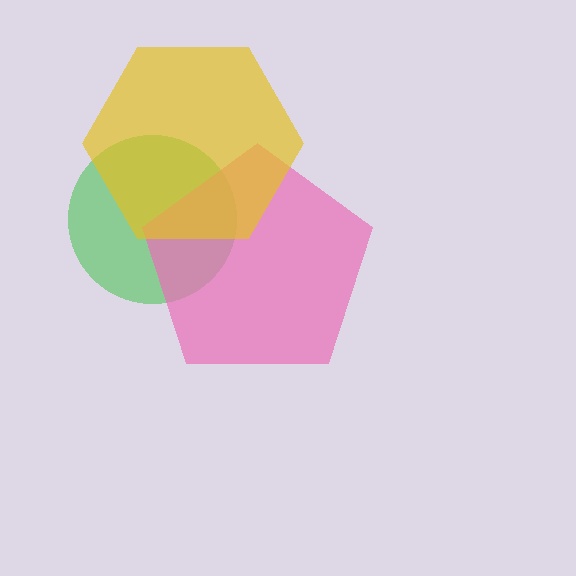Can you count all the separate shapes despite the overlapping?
Yes, there are 3 separate shapes.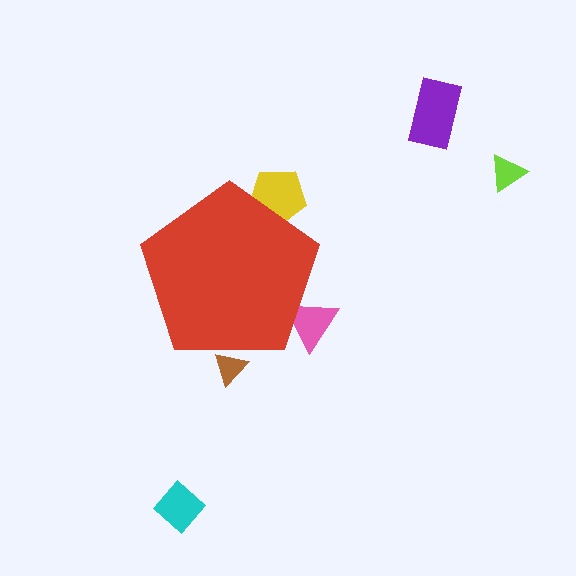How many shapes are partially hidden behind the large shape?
3 shapes are partially hidden.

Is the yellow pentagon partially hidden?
Yes, the yellow pentagon is partially hidden behind the red pentagon.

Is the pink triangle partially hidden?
Yes, the pink triangle is partially hidden behind the red pentagon.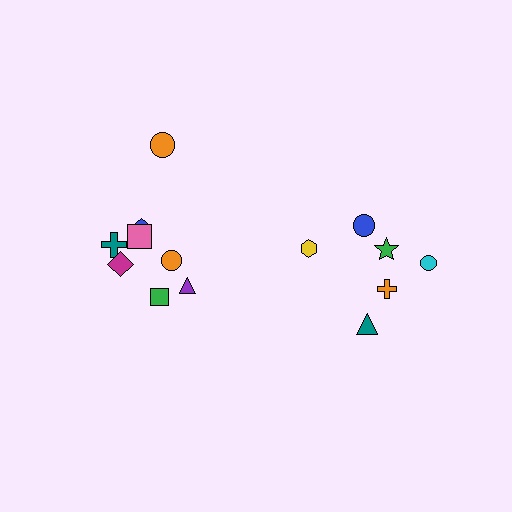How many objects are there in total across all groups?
There are 14 objects.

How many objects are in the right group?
There are 6 objects.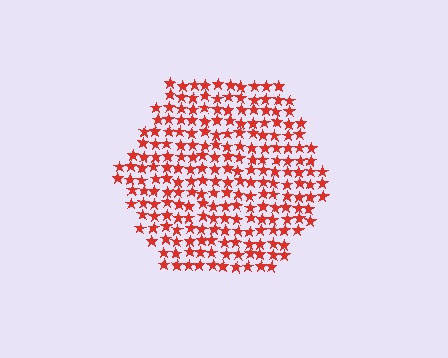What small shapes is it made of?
It is made of small stars.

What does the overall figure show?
The overall figure shows a hexagon.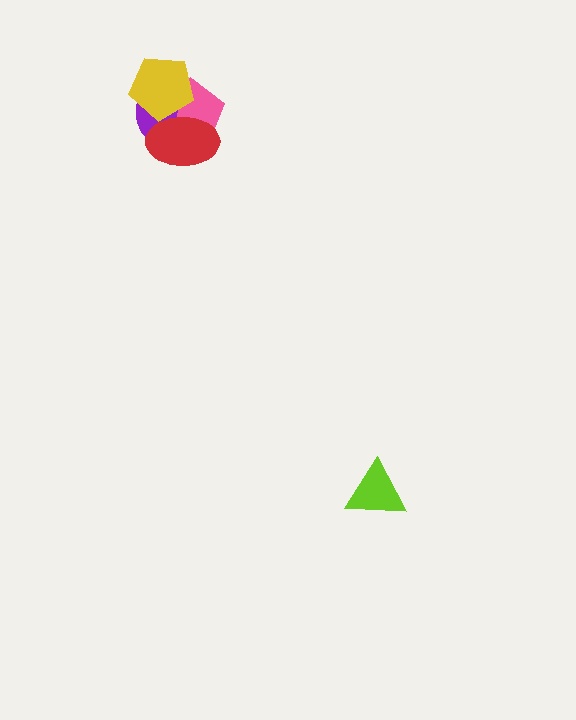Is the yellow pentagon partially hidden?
No, no other shape covers it.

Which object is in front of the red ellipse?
The yellow pentagon is in front of the red ellipse.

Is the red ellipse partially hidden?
Yes, it is partially covered by another shape.